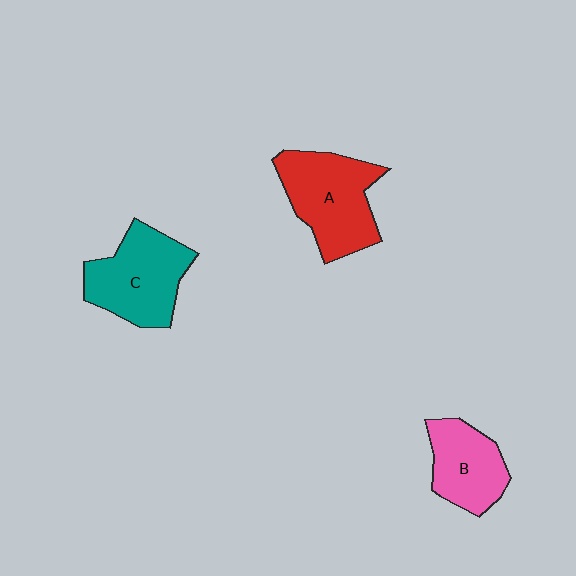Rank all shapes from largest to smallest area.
From largest to smallest: A (red), C (teal), B (pink).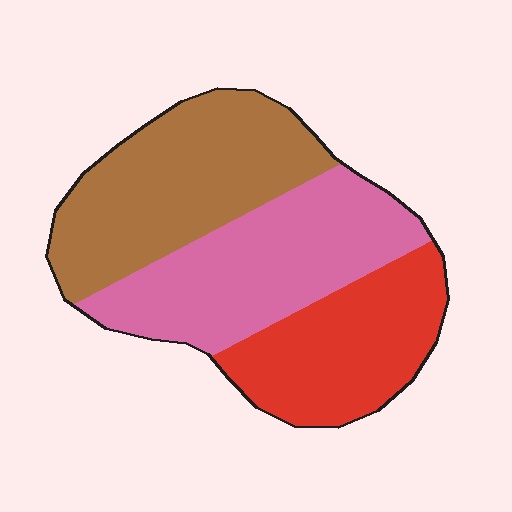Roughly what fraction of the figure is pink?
Pink covers about 35% of the figure.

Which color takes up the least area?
Red, at roughly 30%.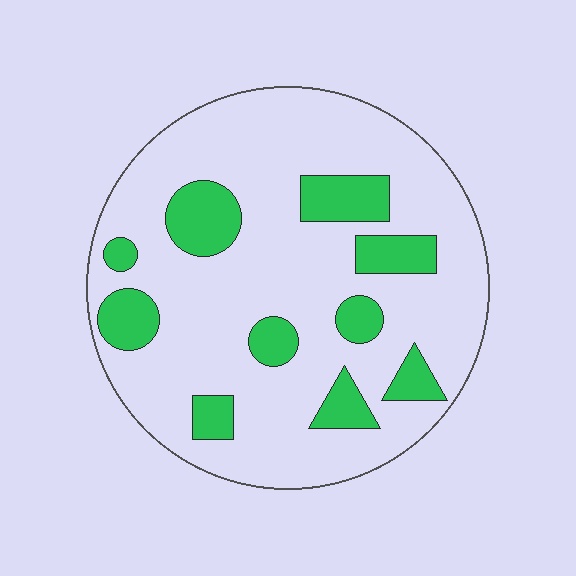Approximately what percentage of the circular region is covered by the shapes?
Approximately 20%.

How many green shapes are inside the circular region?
10.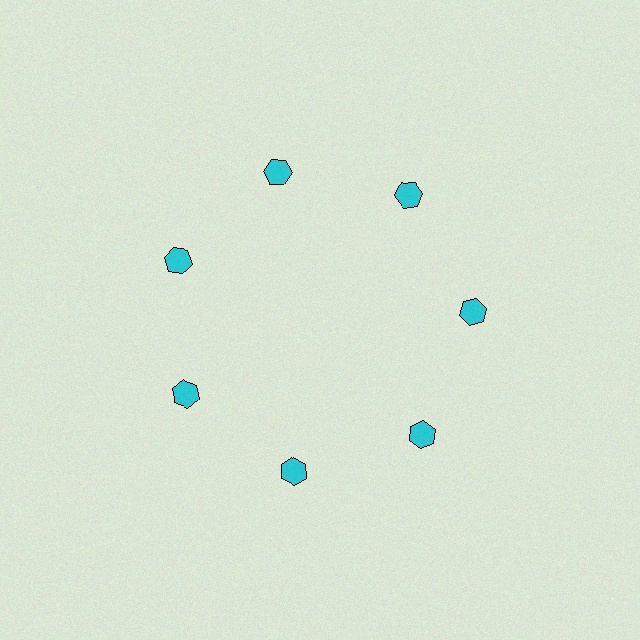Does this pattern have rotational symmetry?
Yes, this pattern has 7-fold rotational symmetry. It looks the same after rotating 51 degrees around the center.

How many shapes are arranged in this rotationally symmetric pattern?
There are 7 shapes, arranged in 7 groups of 1.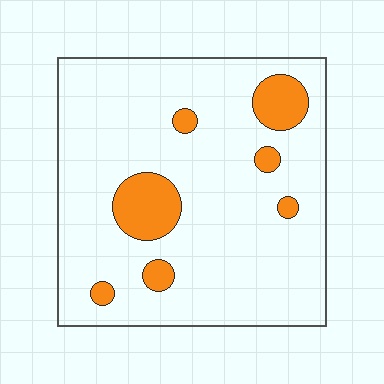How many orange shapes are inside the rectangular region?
7.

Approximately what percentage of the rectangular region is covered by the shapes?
Approximately 15%.